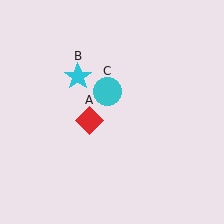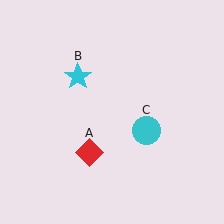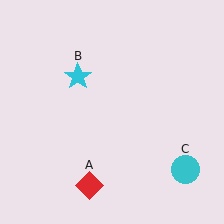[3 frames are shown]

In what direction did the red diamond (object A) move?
The red diamond (object A) moved down.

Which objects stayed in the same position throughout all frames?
Cyan star (object B) remained stationary.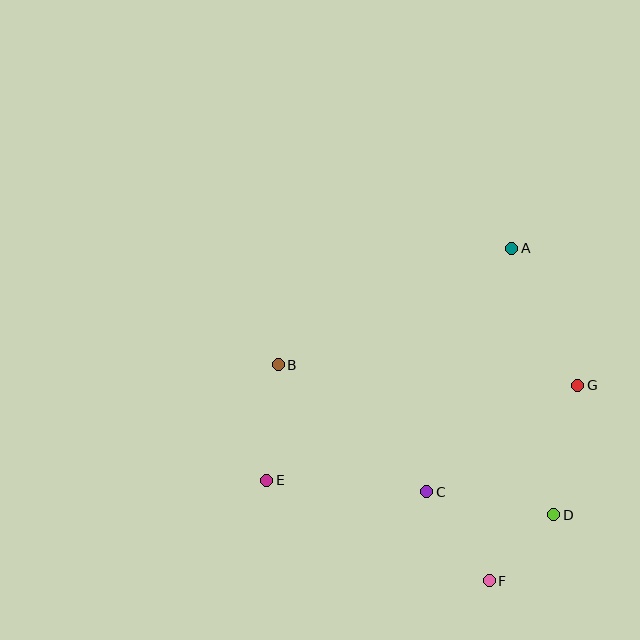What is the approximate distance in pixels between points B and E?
The distance between B and E is approximately 116 pixels.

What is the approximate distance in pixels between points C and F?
The distance between C and F is approximately 109 pixels.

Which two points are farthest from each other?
Points A and E are farthest from each other.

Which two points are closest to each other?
Points D and F are closest to each other.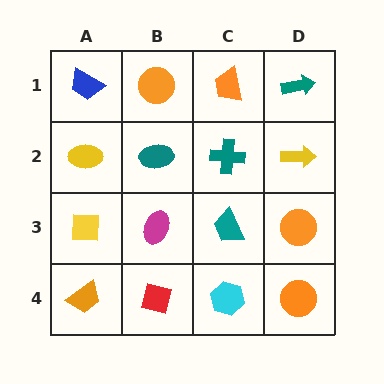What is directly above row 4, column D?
An orange circle.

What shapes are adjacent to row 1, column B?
A teal ellipse (row 2, column B), a blue trapezoid (row 1, column A), an orange trapezoid (row 1, column C).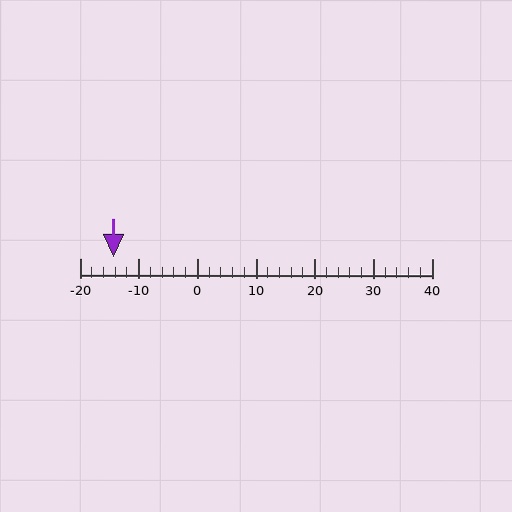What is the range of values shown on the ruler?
The ruler shows values from -20 to 40.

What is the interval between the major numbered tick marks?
The major tick marks are spaced 10 units apart.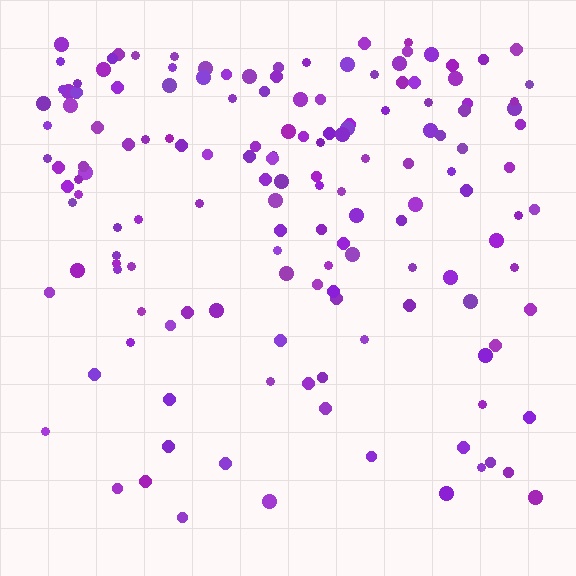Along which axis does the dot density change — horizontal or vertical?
Vertical.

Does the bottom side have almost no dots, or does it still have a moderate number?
Still a moderate number, just noticeably fewer than the top.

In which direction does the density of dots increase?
From bottom to top, with the top side densest.